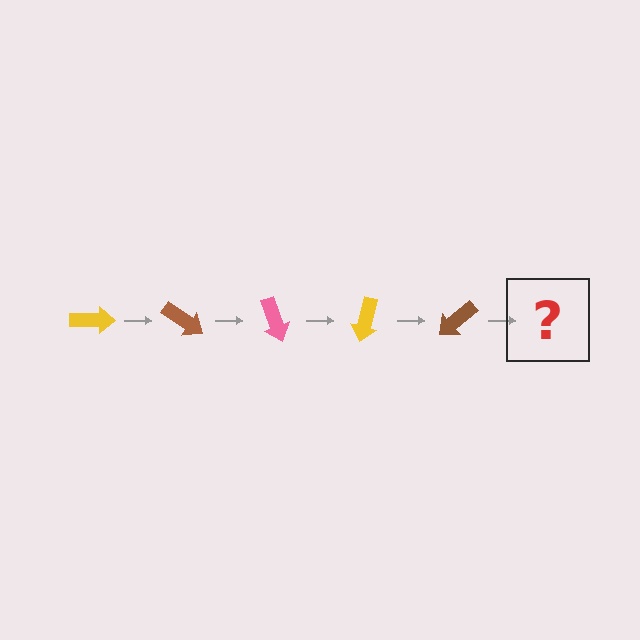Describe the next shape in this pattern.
It should be a pink arrow, rotated 175 degrees from the start.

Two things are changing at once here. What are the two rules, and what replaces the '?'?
The two rules are that it rotates 35 degrees each step and the color cycles through yellow, brown, and pink. The '?' should be a pink arrow, rotated 175 degrees from the start.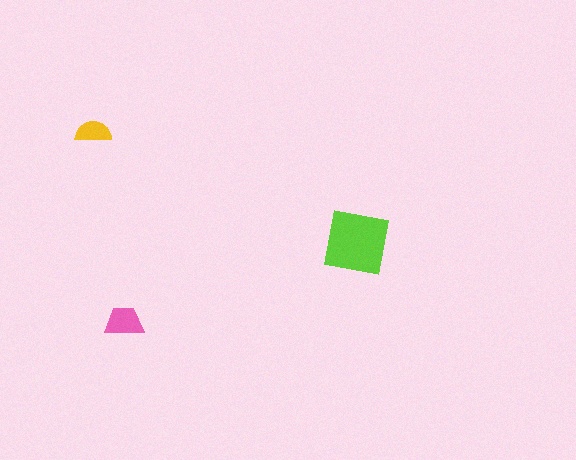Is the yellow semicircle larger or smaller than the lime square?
Smaller.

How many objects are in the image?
There are 3 objects in the image.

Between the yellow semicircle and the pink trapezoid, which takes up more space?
The pink trapezoid.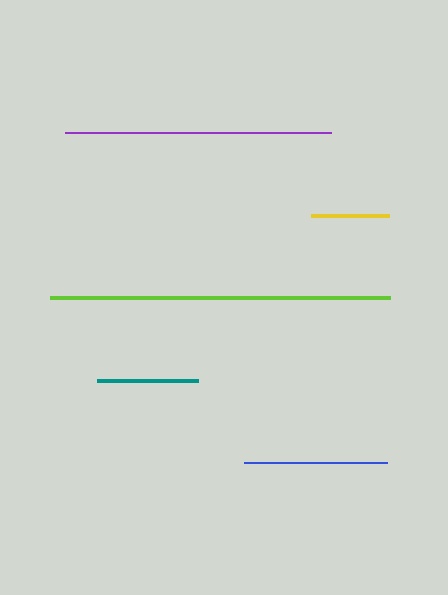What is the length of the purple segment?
The purple segment is approximately 266 pixels long.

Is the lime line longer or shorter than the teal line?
The lime line is longer than the teal line.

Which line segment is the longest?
The lime line is the longest at approximately 341 pixels.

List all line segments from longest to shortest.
From longest to shortest: lime, purple, blue, teal, yellow.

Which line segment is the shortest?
The yellow line is the shortest at approximately 77 pixels.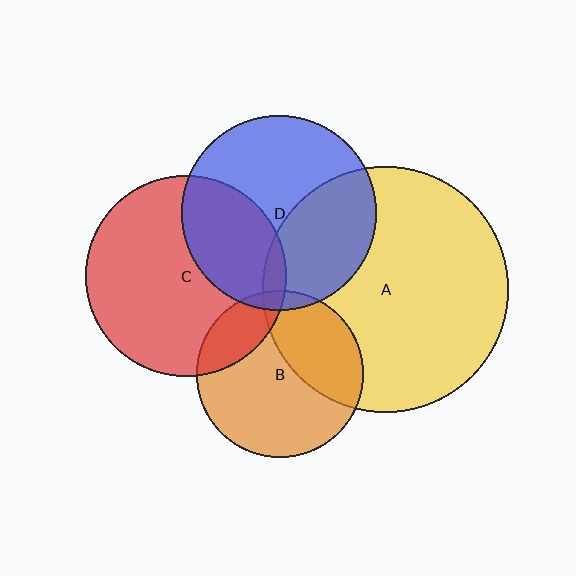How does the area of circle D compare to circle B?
Approximately 1.4 times.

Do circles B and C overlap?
Yes.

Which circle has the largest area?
Circle A (yellow).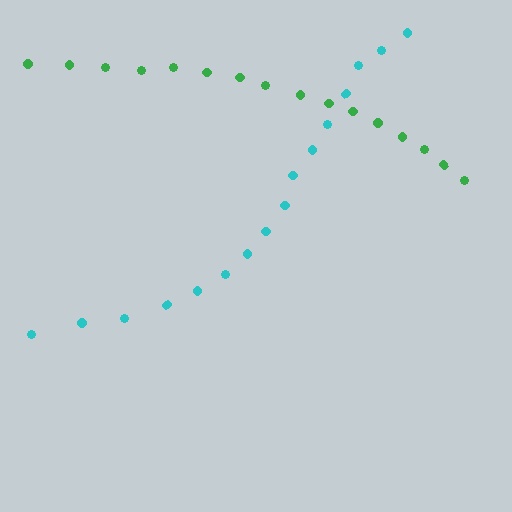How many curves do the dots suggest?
There are 2 distinct paths.